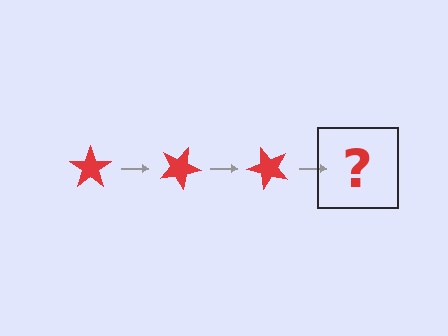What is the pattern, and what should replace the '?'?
The pattern is that the star rotates 25 degrees each step. The '?' should be a red star rotated 75 degrees.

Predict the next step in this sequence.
The next step is a red star rotated 75 degrees.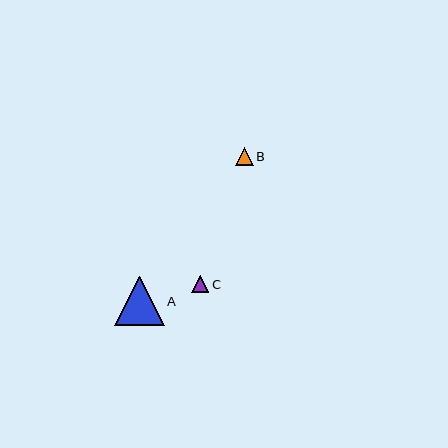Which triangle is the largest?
Triangle A is the largest with a size of approximately 49 pixels.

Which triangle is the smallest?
Triangle C is the smallest with a size of approximately 17 pixels.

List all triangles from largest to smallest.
From largest to smallest: A, B, C.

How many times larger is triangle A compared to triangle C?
Triangle A is approximately 2.9 times the size of triangle C.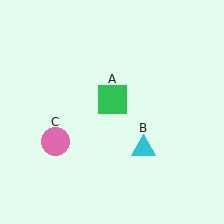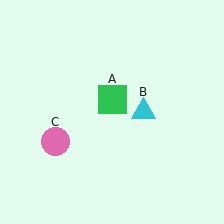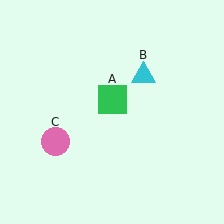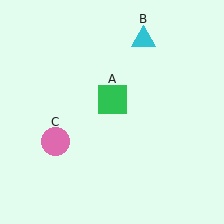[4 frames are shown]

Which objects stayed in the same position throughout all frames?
Green square (object A) and pink circle (object C) remained stationary.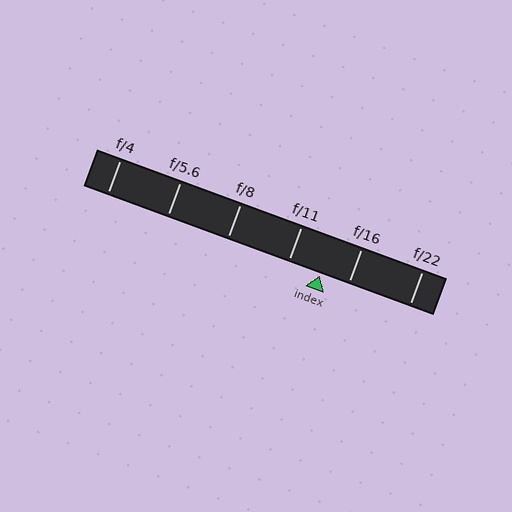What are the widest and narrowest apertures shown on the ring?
The widest aperture shown is f/4 and the narrowest is f/22.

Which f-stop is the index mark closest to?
The index mark is closest to f/16.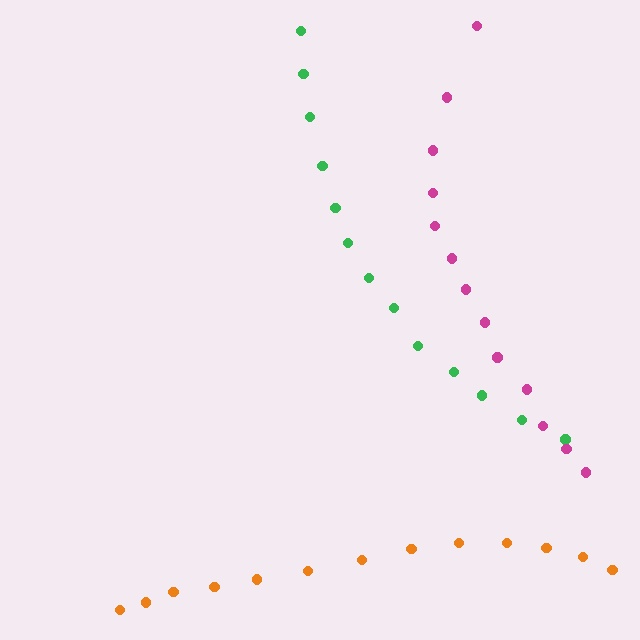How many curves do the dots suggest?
There are 3 distinct paths.